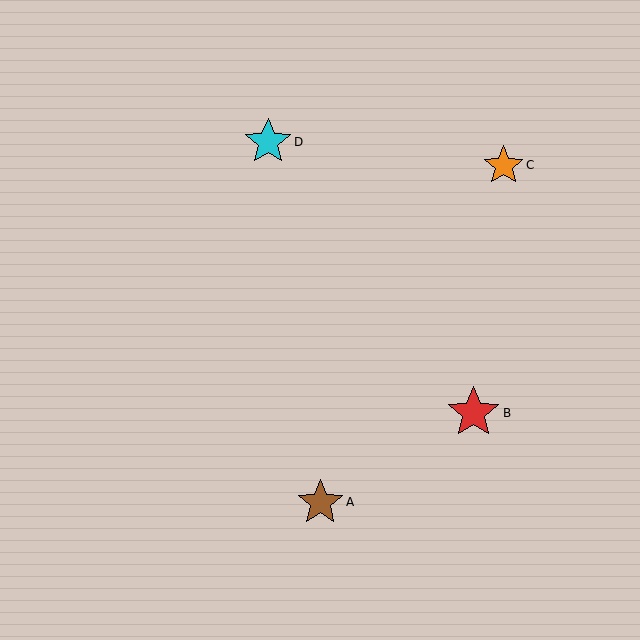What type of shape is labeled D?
Shape D is a cyan star.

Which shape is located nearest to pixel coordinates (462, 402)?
The red star (labeled B) at (474, 413) is nearest to that location.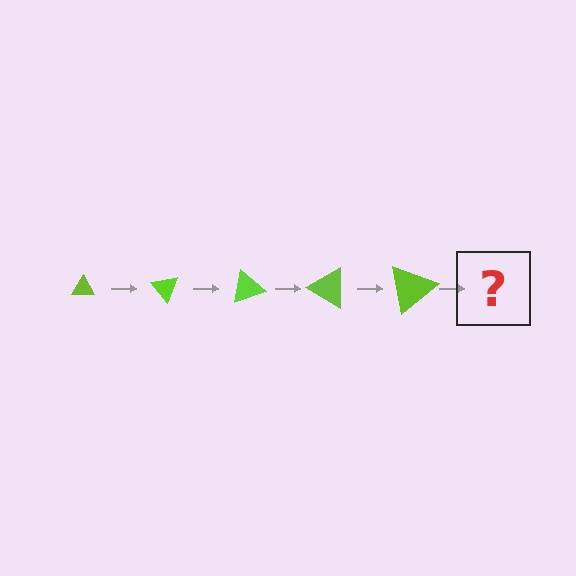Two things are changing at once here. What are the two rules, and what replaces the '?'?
The two rules are that the triangle grows larger each step and it rotates 50 degrees each step. The '?' should be a triangle, larger than the previous one and rotated 250 degrees from the start.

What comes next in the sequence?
The next element should be a triangle, larger than the previous one and rotated 250 degrees from the start.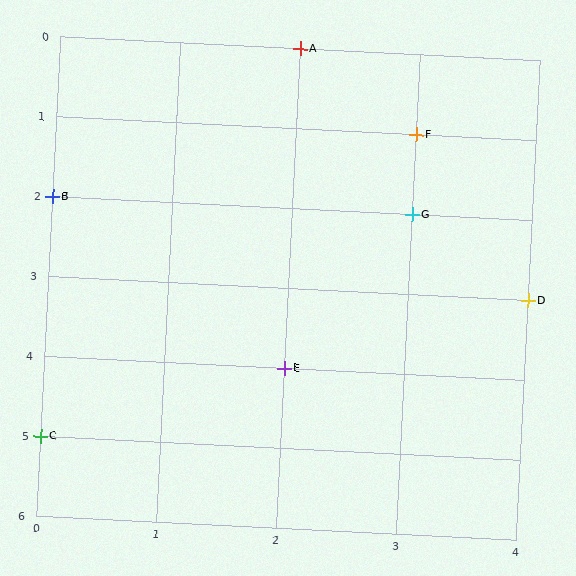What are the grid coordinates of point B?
Point B is at grid coordinates (0, 2).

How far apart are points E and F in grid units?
Points E and F are 1 column and 3 rows apart (about 3.2 grid units diagonally).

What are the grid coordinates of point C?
Point C is at grid coordinates (0, 5).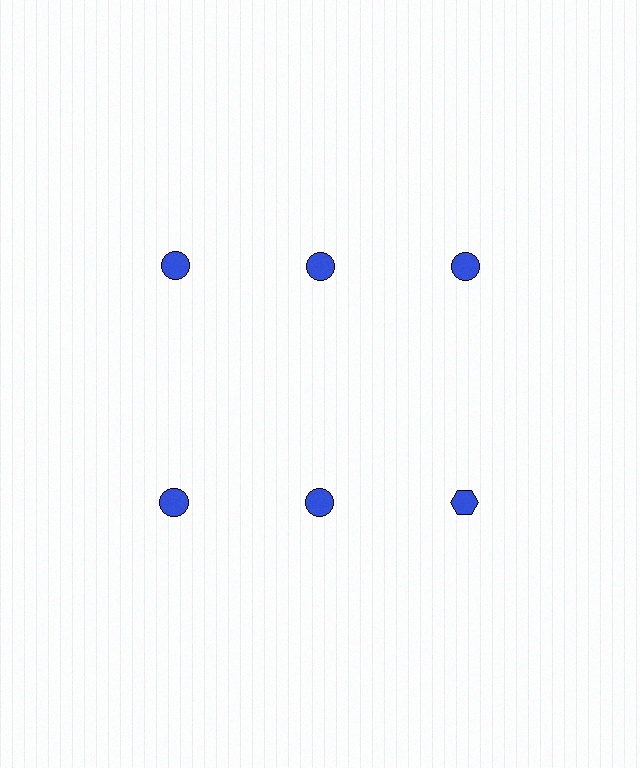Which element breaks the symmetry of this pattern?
The blue hexagon in the second row, center column breaks the symmetry. All other shapes are blue circles.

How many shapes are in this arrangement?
There are 6 shapes arranged in a grid pattern.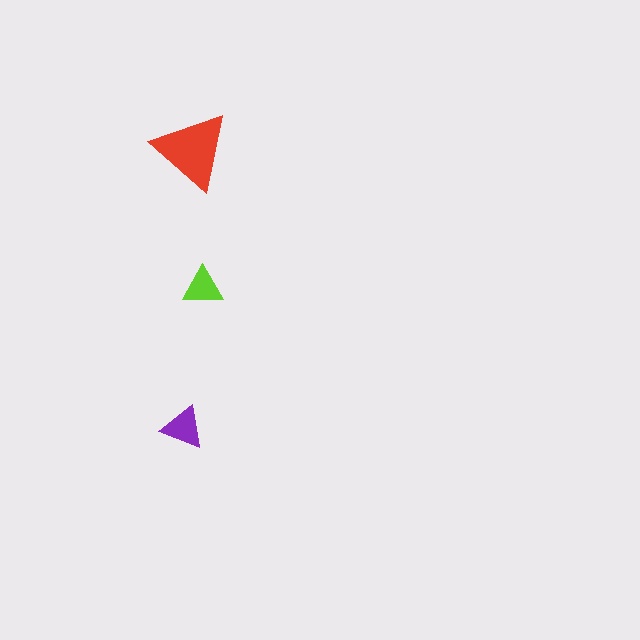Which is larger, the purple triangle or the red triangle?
The red one.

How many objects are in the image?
There are 3 objects in the image.